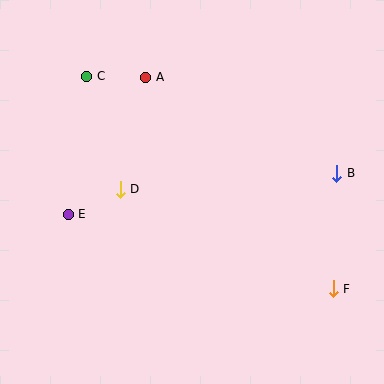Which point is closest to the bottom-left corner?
Point E is closest to the bottom-left corner.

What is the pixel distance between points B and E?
The distance between B and E is 272 pixels.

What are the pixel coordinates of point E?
Point E is at (68, 214).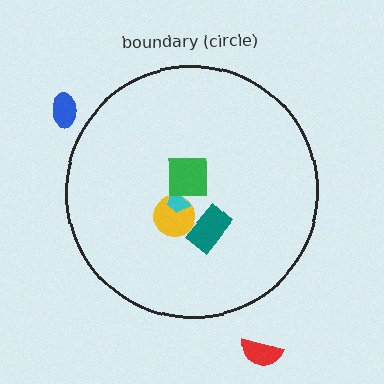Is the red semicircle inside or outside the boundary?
Outside.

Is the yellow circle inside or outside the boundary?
Inside.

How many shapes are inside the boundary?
4 inside, 2 outside.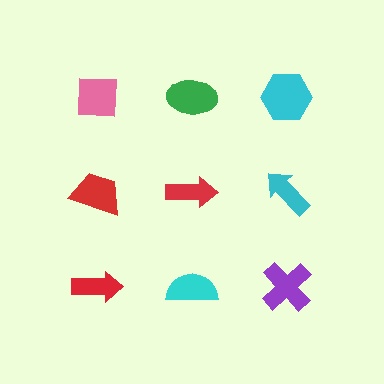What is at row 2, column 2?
A red arrow.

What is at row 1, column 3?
A cyan hexagon.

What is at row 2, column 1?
A red trapezoid.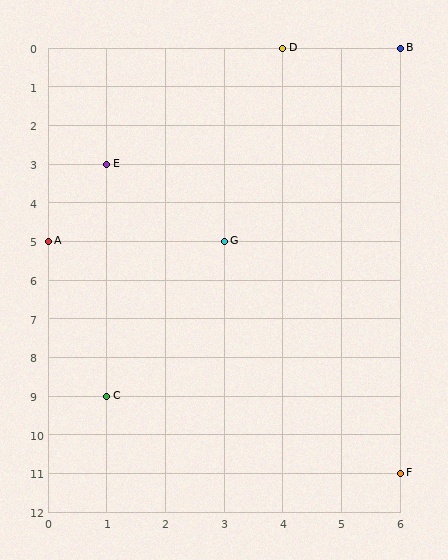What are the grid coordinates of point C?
Point C is at grid coordinates (1, 9).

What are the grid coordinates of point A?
Point A is at grid coordinates (0, 5).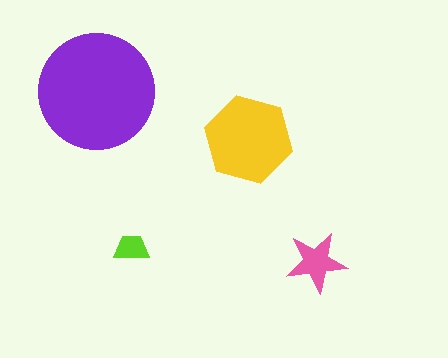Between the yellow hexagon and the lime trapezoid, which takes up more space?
The yellow hexagon.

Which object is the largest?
The purple circle.